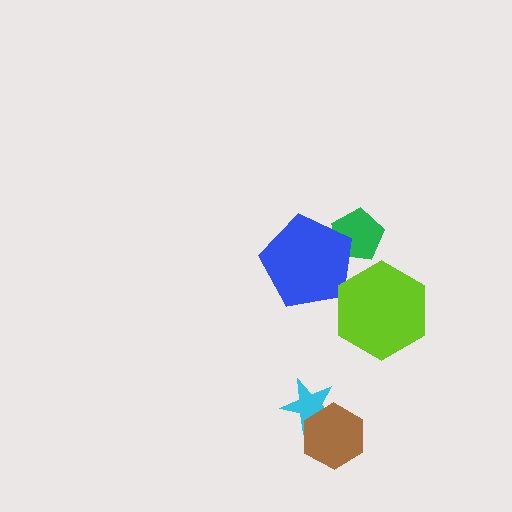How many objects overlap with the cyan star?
1 object overlaps with the cyan star.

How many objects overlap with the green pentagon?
1 object overlaps with the green pentagon.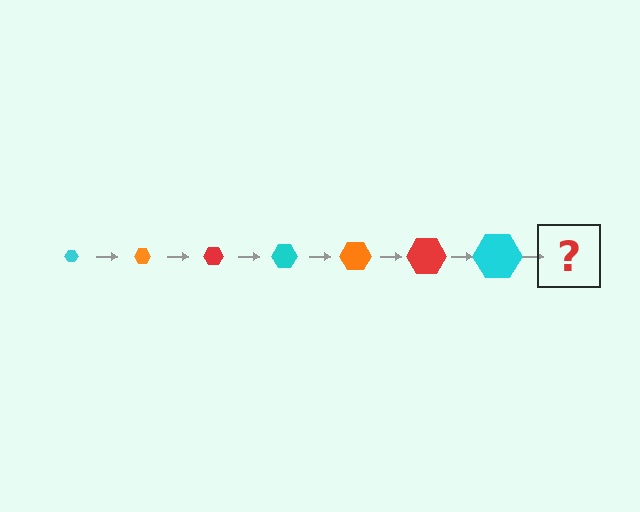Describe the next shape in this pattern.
It should be an orange hexagon, larger than the previous one.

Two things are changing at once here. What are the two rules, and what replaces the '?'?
The two rules are that the hexagon grows larger each step and the color cycles through cyan, orange, and red. The '?' should be an orange hexagon, larger than the previous one.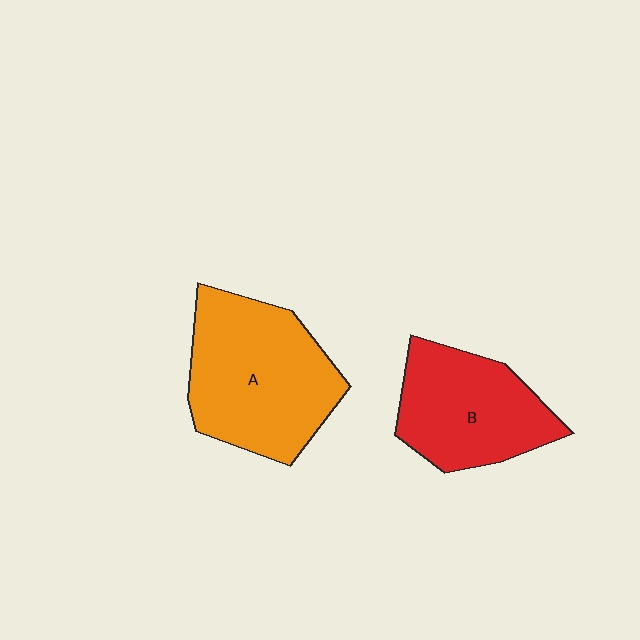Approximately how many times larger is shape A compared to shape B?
Approximately 1.3 times.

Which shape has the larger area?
Shape A (orange).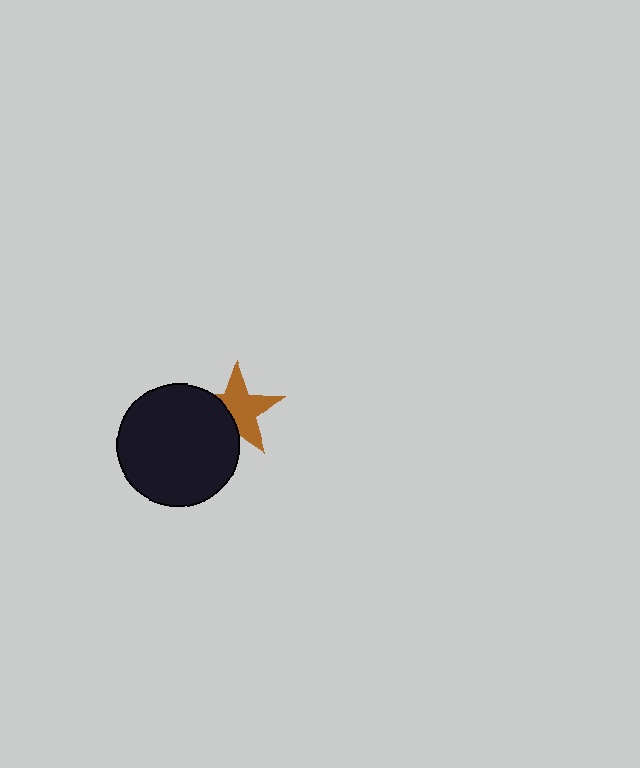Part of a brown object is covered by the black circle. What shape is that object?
It is a star.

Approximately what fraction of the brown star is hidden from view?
Roughly 36% of the brown star is hidden behind the black circle.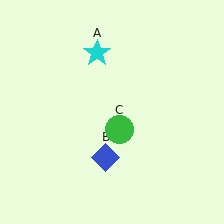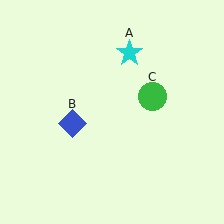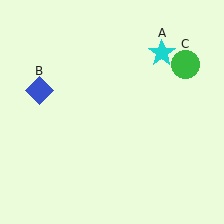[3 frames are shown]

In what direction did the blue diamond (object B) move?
The blue diamond (object B) moved up and to the left.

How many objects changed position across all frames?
3 objects changed position: cyan star (object A), blue diamond (object B), green circle (object C).